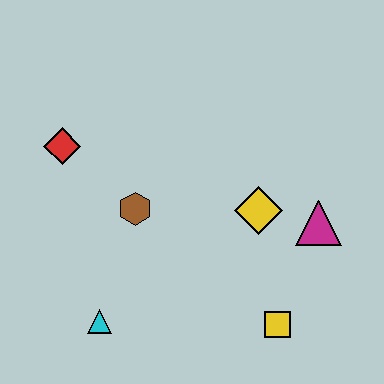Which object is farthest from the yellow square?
The red diamond is farthest from the yellow square.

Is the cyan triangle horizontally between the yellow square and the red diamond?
Yes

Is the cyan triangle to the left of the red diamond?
No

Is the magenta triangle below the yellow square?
No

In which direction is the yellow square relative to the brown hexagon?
The yellow square is to the right of the brown hexagon.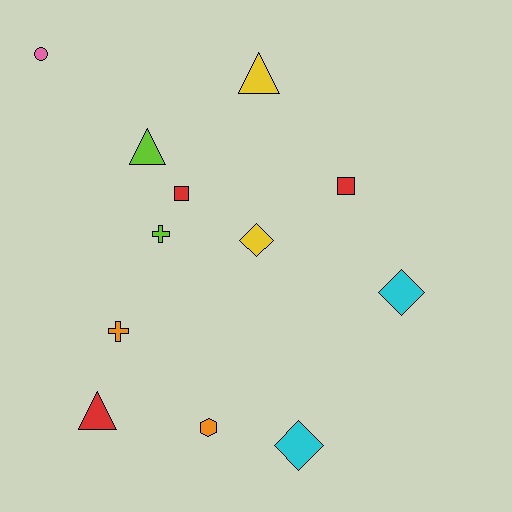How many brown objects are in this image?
There are no brown objects.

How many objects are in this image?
There are 12 objects.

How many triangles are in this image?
There are 3 triangles.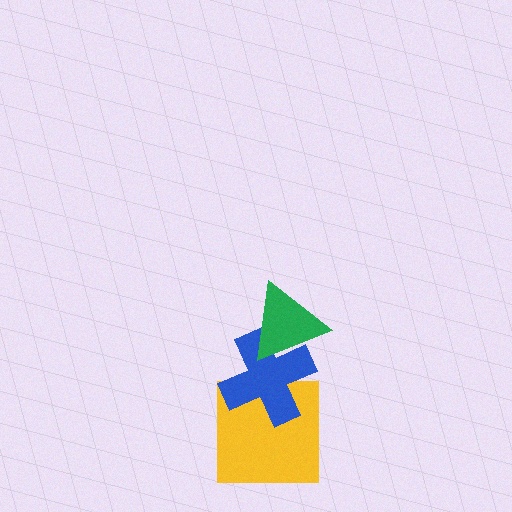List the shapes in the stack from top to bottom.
From top to bottom: the green triangle, the blue cross, the yellow square.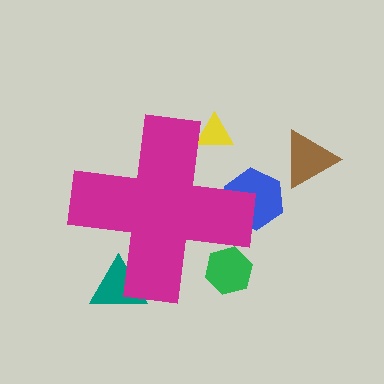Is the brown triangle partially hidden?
No, the brown triangle is fully visible.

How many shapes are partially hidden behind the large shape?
4 shapes are partially hidden.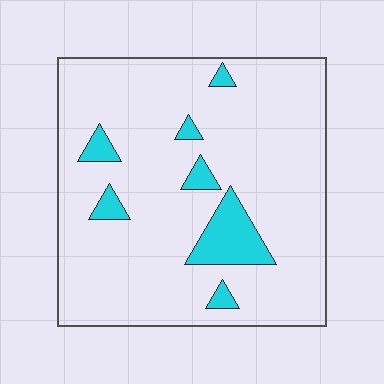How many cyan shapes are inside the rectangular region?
7.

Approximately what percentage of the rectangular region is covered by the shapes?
Approximately 10%.